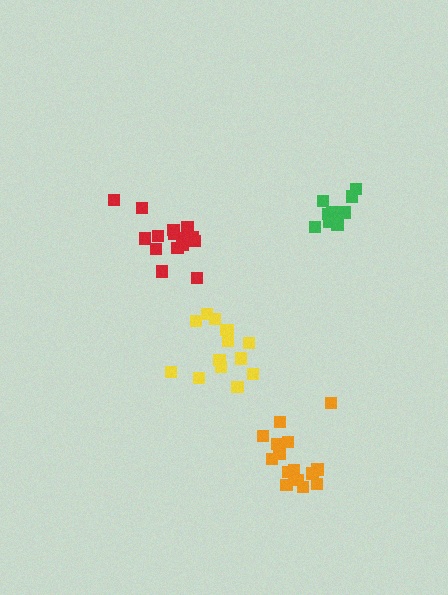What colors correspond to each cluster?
The clusters are colored: yellow, red, orange, green.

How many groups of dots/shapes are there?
There are 4 groups.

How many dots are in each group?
Group 1: 14 dots, Group 2: 15 dots, Group 3: 16 dots, Group 4: 12 dots (57 total).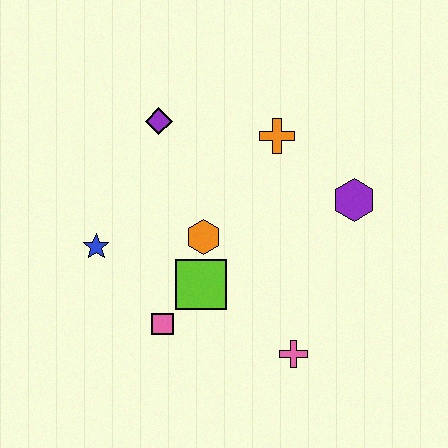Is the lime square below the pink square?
No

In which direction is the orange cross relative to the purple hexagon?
The orange cross is to the left of the purple hexagon.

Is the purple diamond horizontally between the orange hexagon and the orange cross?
No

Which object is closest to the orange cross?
The purple hexagon is closest to the orange cross.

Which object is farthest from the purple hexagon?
The blue star is farthest from the purple hexagon.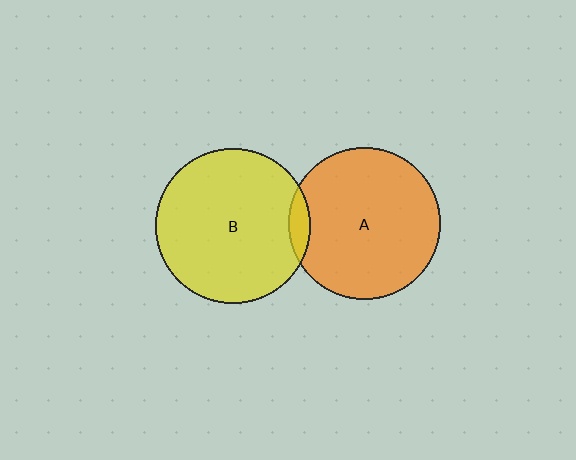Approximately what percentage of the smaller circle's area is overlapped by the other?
Approximately 5%.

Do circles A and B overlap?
Yes.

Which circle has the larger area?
Circle B (yellow).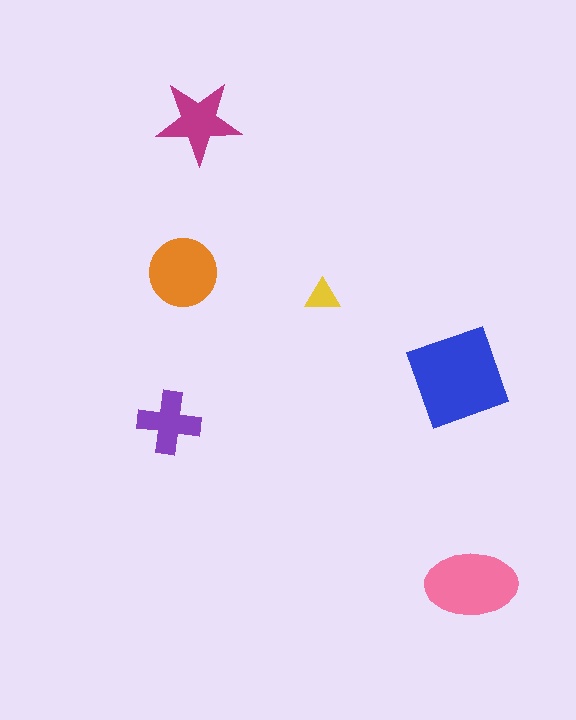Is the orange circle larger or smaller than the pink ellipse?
Smaller.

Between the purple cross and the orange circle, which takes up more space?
The orange circle.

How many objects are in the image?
There are 6 objects in the image.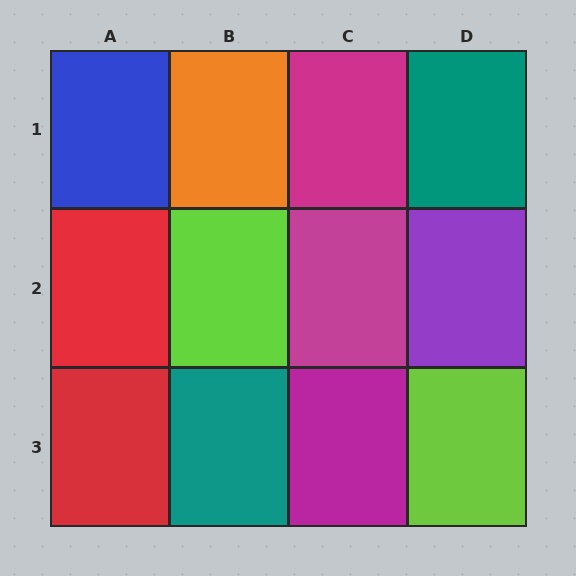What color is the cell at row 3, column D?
Lime.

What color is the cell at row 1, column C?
Magenta.